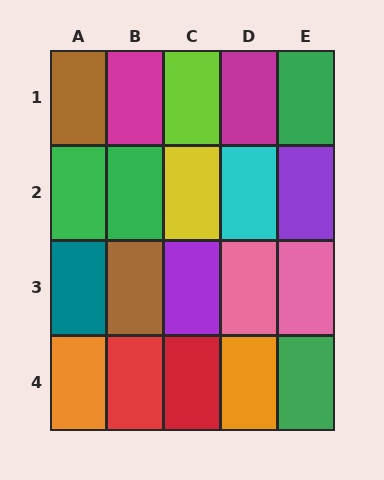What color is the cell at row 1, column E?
Green.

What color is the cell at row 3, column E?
Pink.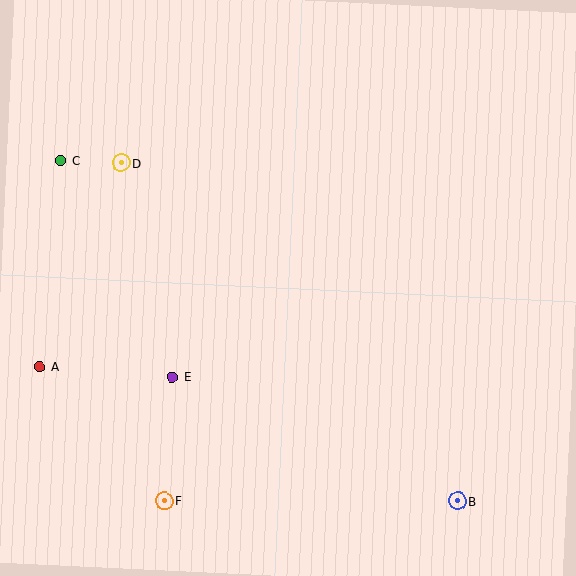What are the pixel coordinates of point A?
Point A is at (40, 367).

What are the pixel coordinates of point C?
Point C is at (61, 160).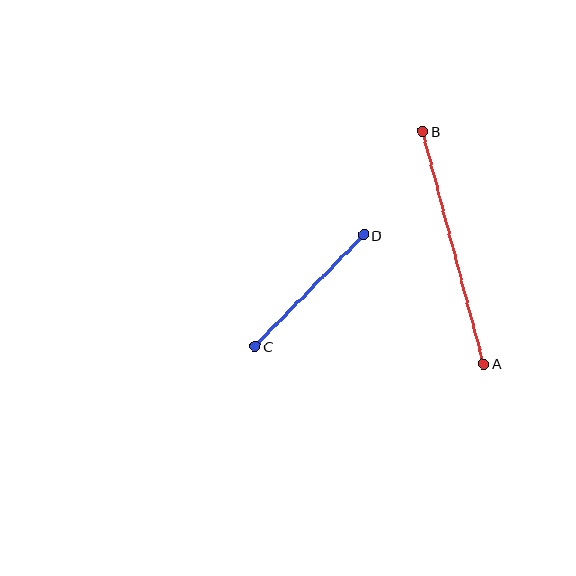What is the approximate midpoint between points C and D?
The midpoint is at approximately (309, 291) pixels.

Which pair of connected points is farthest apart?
Points A and B are farthest apart.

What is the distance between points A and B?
The distance is approximately 240 pixels.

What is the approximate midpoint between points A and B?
The midpoint is at approximately (453, 248) pixels.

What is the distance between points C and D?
The distance is approximately 156 pixels.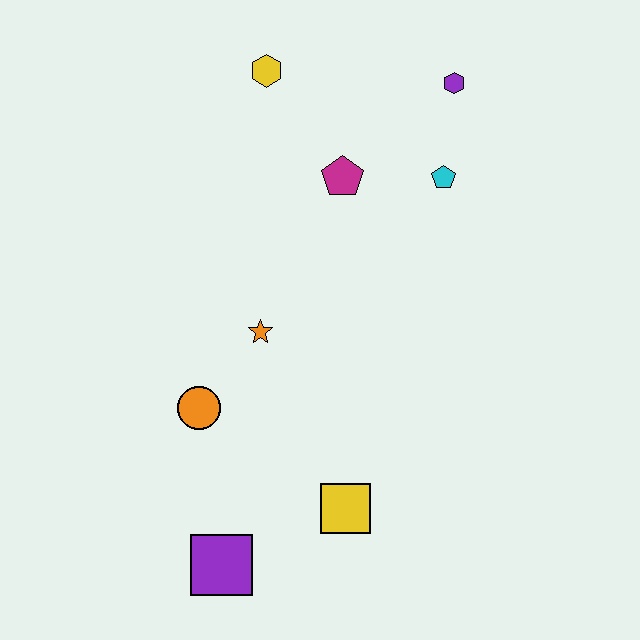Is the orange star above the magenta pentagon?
No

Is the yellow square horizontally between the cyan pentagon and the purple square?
Yes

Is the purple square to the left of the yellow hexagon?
Yes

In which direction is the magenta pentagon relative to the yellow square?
The magenta pentagon is above the yellow square.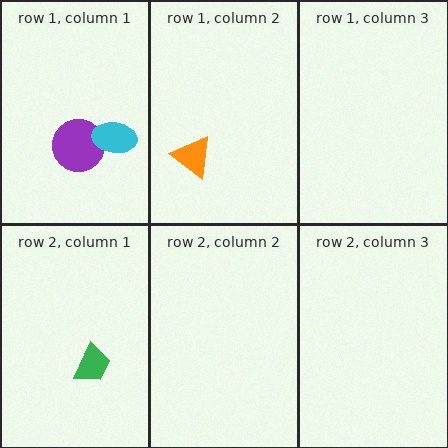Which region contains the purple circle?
The row 1, column 1 region.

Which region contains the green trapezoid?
The row 2, column 1 region.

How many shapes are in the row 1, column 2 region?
1.